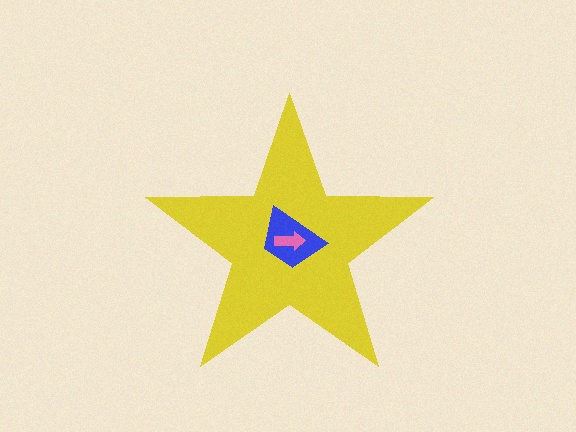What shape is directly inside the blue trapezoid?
The pink arrow.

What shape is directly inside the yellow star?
The blue trapezoid.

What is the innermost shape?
The pink arrow.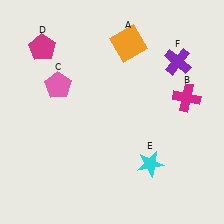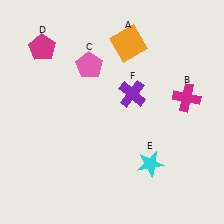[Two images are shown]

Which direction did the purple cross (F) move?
The purple cross (F) moved left.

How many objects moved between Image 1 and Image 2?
2 objects moved between the two images.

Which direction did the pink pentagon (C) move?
The pink pentagon (C) moved right.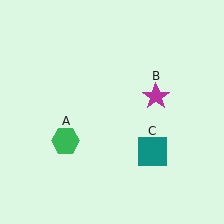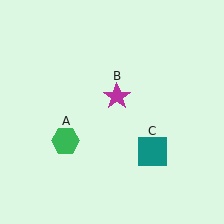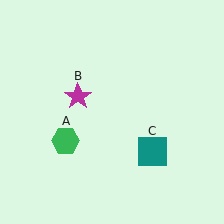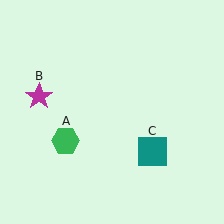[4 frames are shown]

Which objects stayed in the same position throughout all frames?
Green hexagon (object A) and teal square (object C) remained stationary.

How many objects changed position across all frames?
1 object changed position: magenta star (object B).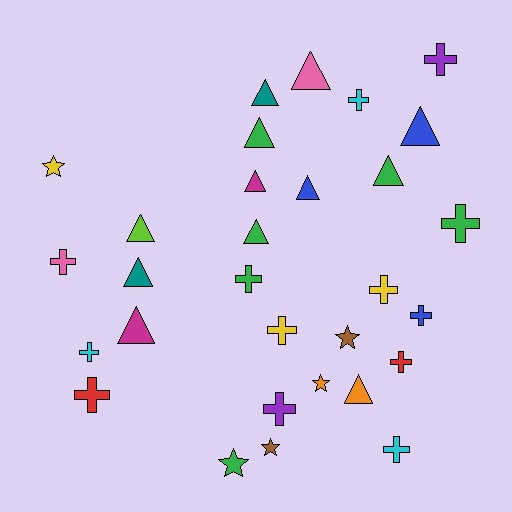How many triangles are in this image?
There are 12 triangles.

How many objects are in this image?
There are 30 objects.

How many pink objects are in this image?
There are 2 pink objects.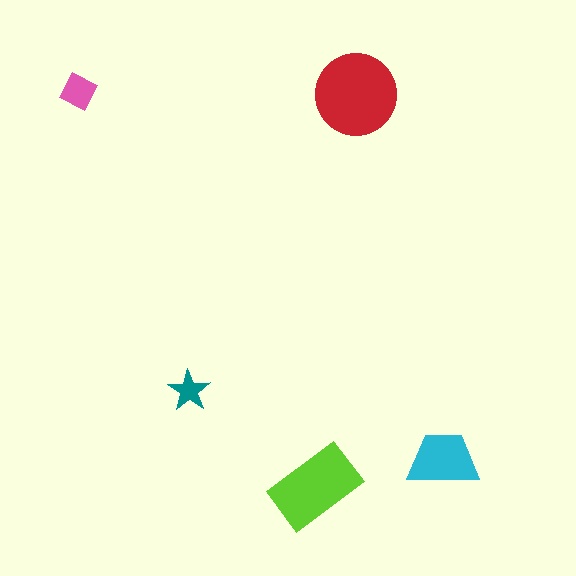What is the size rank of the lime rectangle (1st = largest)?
2nd.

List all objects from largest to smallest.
The red circle, the lime rectangle, the cyan trapezoid, the pink square, the teal star.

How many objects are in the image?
There are 5 objects in the image.